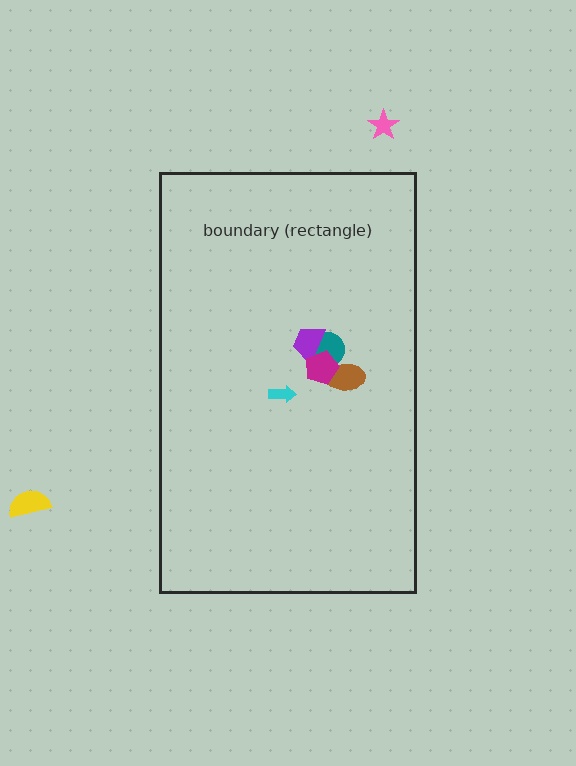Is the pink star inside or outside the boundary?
Outside.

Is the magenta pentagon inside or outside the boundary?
Inside.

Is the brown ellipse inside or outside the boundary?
Inside.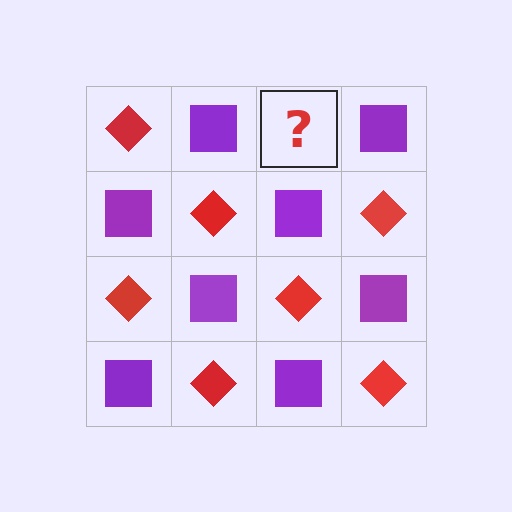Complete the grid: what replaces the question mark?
The question mark should be replaced with a red diamond.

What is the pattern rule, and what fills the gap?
The rule is that it alternates red diamond and purple square in a checkerboard pattern. The gap should be filled with a red diamond.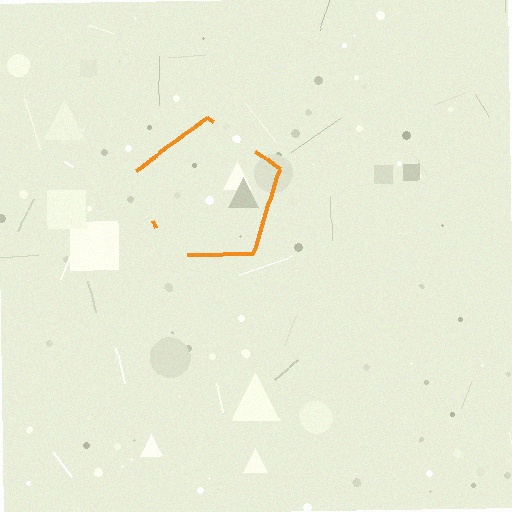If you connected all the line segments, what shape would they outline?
They would outline a pentagon.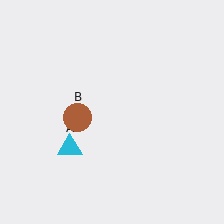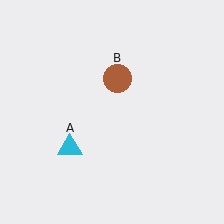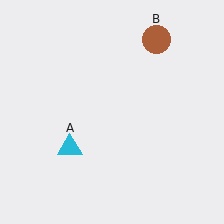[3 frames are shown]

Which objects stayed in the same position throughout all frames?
Cyan triangle (object A) remained stationary.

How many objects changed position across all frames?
1 object changed position: brown circle (object B).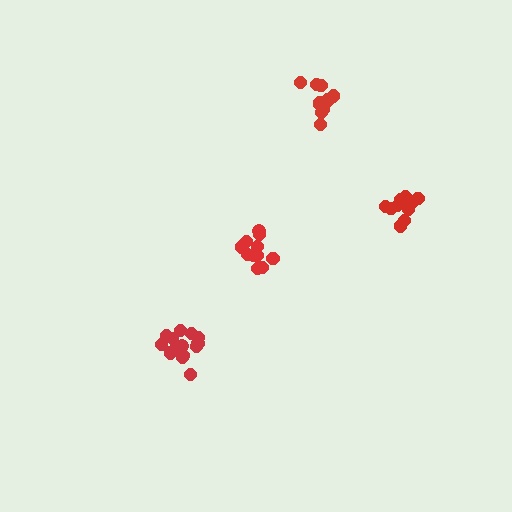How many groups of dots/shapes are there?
There are 4 groups.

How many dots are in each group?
Group 1: 11 dots, Group 2: 14 dots, Group 3: 11 dots, Group 4: 12 dots (48 total).